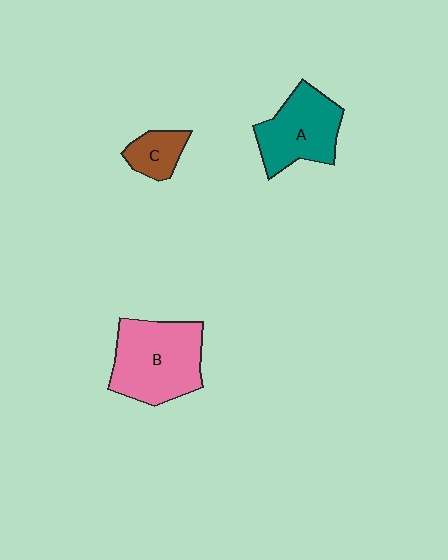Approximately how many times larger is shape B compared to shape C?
Approximately 2.9 times.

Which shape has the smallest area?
Shape C (brown).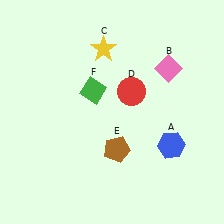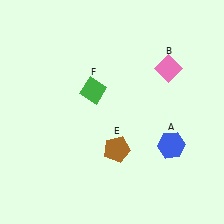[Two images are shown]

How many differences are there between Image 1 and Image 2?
There are 2 differences between the two images.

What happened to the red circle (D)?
The red circle (D) was removed in Image 2. It was in the top-right area of Image 1.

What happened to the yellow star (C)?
The yellow star (C) was removed in Image 2. It was in the top-left area of Image 1.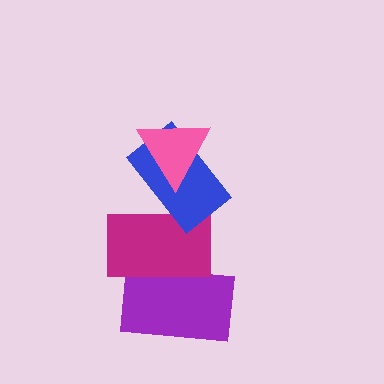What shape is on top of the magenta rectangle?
The blue rectangle is on top of the magenta rectangle.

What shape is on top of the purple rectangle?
The magenta rectangle is on top of the purple rectangle.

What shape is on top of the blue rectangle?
The pink triangle is on top of the blue rectangle.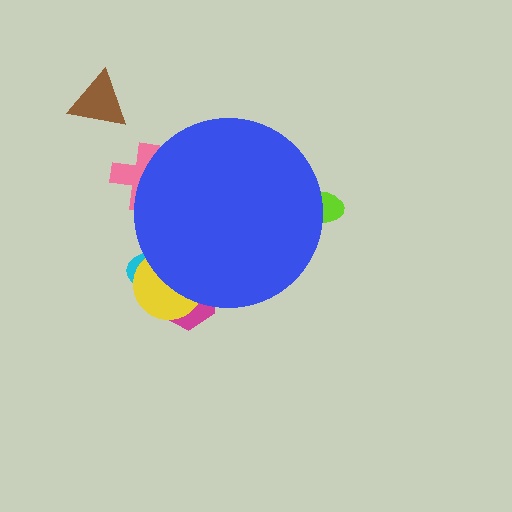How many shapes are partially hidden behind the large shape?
5 shapes are partially hidden.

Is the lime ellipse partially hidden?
Yes, the lime ellipse is partially hidden behind the blue circle.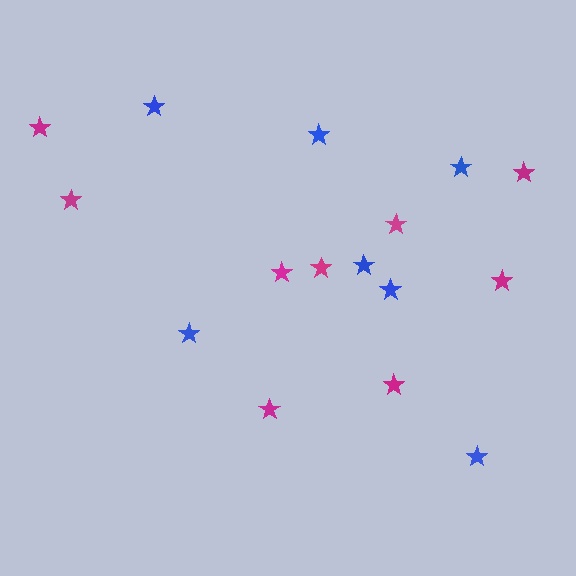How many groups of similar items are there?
There are 2 groups: one group of magenta stars (9) and one group of blue stars (7).